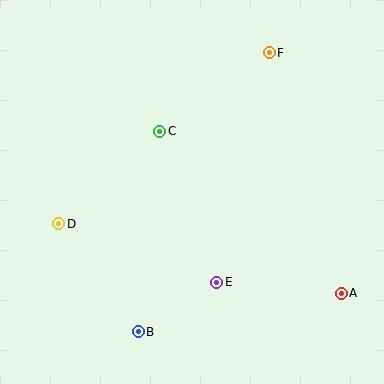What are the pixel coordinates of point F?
Point F is at (269, 53).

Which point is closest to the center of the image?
Point C at (160, 131) is closest to the center.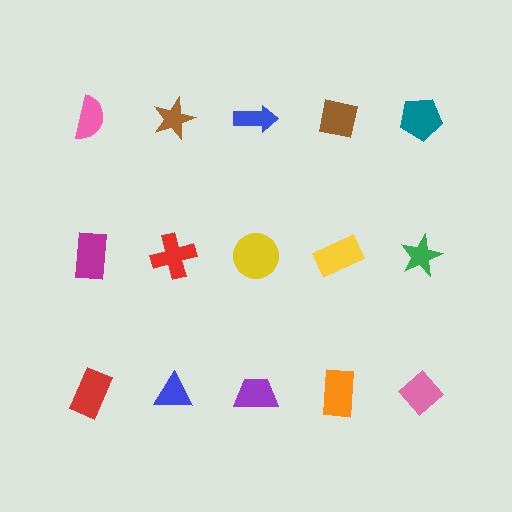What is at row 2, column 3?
A yellow circle.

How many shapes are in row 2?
5 shapes.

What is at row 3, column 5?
A pink diamond.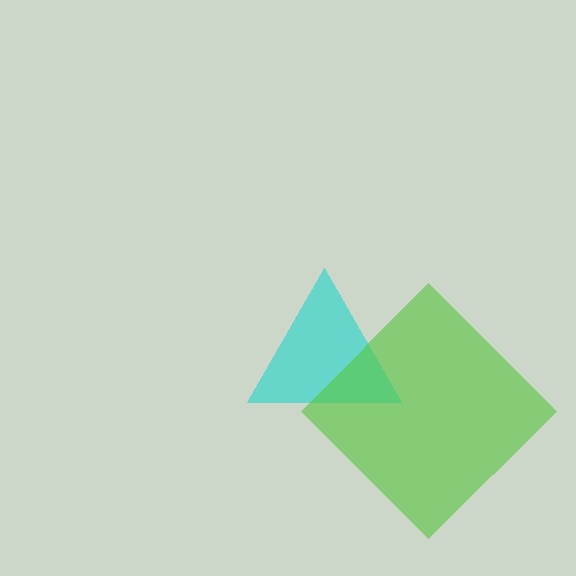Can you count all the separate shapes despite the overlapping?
Yes, there are 2 separate shapes.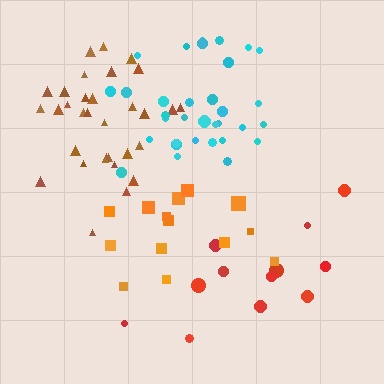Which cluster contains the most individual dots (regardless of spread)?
Cyan (33).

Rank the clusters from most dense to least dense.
cyan, brown, orange, red.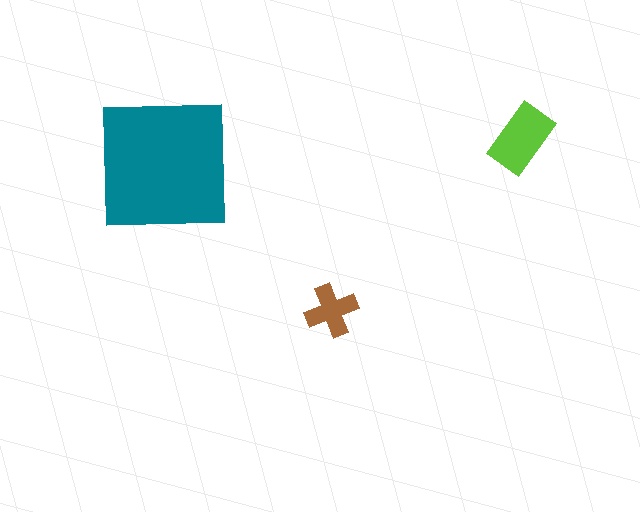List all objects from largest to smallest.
The teal square, the lime rectangle, the brown cross.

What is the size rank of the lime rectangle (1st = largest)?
2nd.